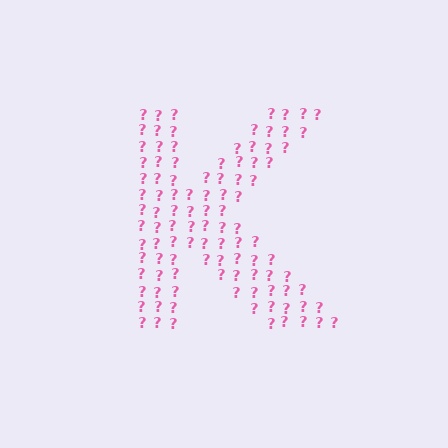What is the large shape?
The large shape is the letter K.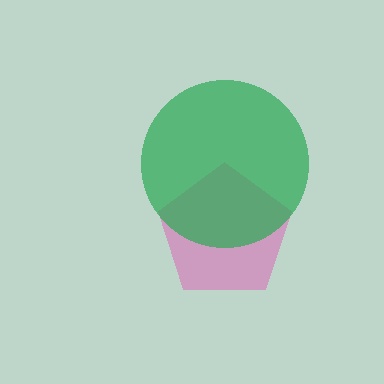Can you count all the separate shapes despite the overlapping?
Yes, there are 2 separate shapes.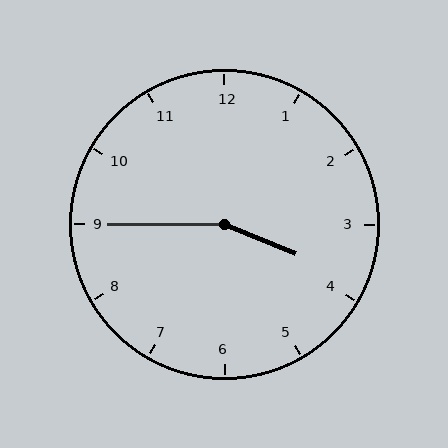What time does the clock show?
3:45.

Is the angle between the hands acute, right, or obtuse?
It is obtuse.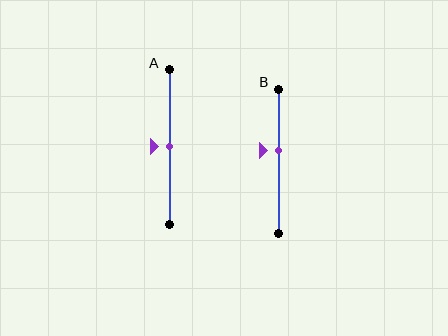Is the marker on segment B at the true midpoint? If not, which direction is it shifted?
No, the marker on segment B is shifted upward by about 8% of the segment length.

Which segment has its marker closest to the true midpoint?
Segment A has its marker closest to the true midpoint.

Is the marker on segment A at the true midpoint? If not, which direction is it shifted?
Yes, the marker on segment A is at the true midpoint.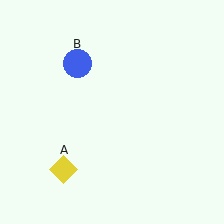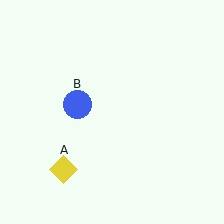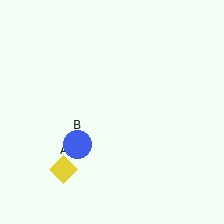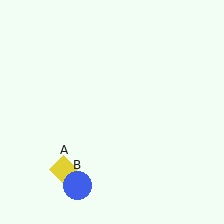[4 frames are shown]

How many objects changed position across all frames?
1 object changed position: blue circle (object B).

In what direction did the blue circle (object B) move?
The blue circle (object B) moved down.